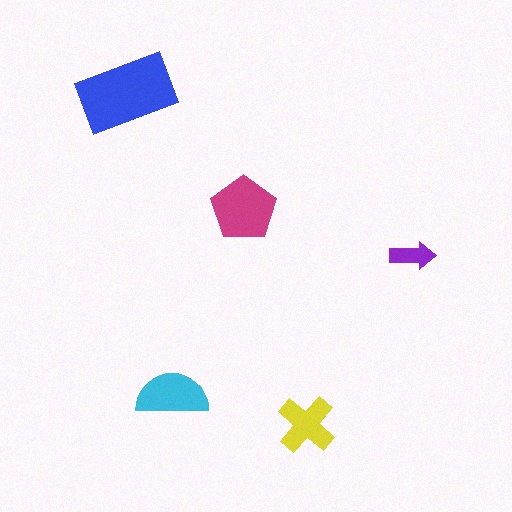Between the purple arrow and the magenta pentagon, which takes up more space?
The magenta pentagon.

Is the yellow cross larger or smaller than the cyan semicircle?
Smaller.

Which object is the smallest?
The purple arrow.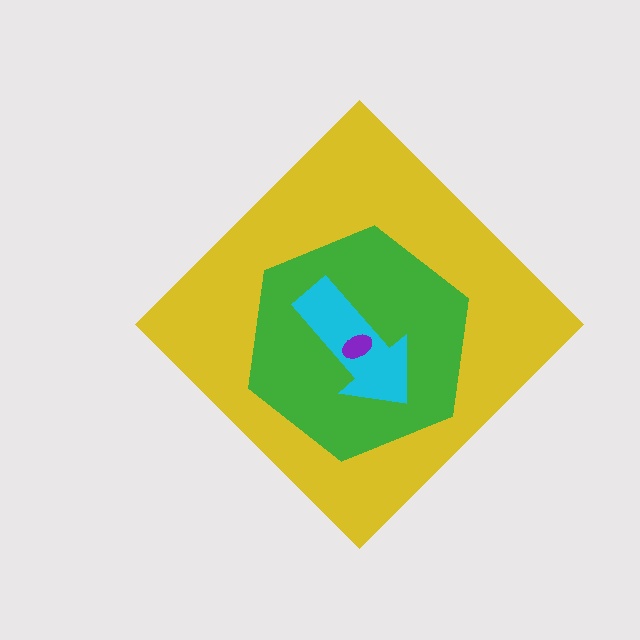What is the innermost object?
The purple ellipse.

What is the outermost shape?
The yellow diamond.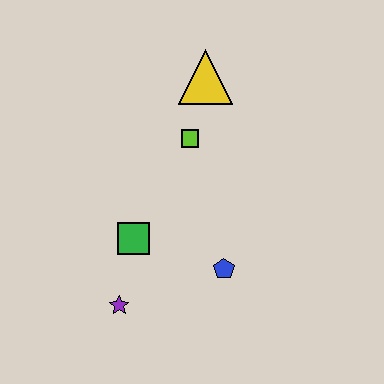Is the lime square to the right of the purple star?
Yes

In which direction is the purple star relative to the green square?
The purple star is below the green square.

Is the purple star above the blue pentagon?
No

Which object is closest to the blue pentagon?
The green square is closest to the blue pentagon.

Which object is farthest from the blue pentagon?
The yellow triangle is farthest from the blue pentagon.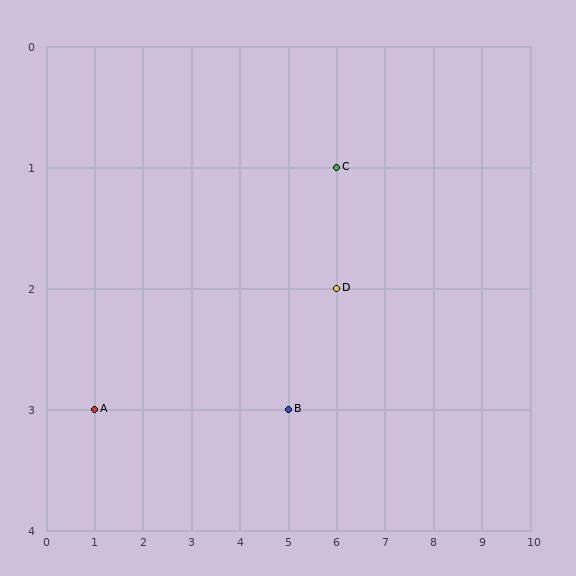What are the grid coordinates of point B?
Point B is at grid coordinates (5, 3).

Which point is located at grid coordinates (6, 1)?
Point C is at (6, 1).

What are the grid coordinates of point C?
Point C is at grid coordinates (6, 1).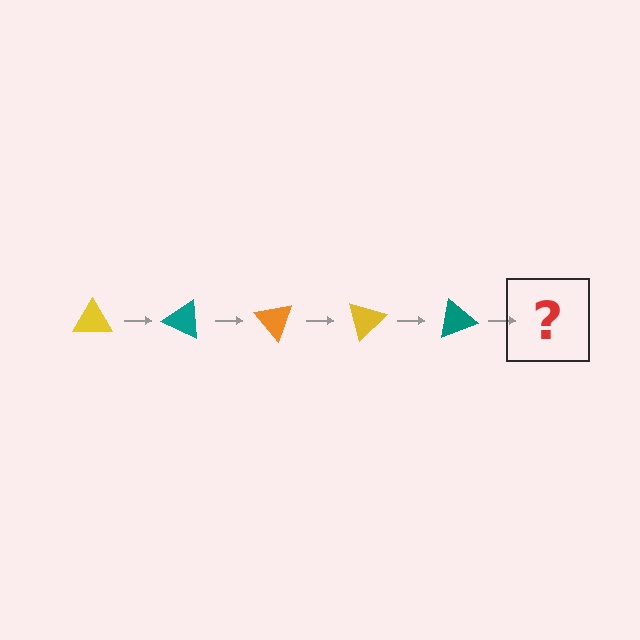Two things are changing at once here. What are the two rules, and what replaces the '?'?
The two rules are that it rotates 25 degrees each step and the color cycles through yellow, teal, and orange. The '?' should be an orange triangle, rotated 125 degrees from the start.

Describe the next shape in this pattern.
It should be an orange triangle, rotated 125 degrees from the start.